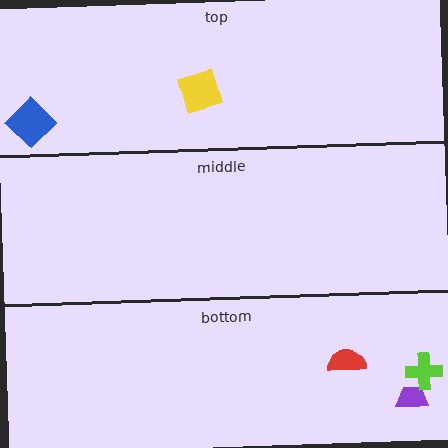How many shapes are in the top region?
2.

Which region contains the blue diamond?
The top region.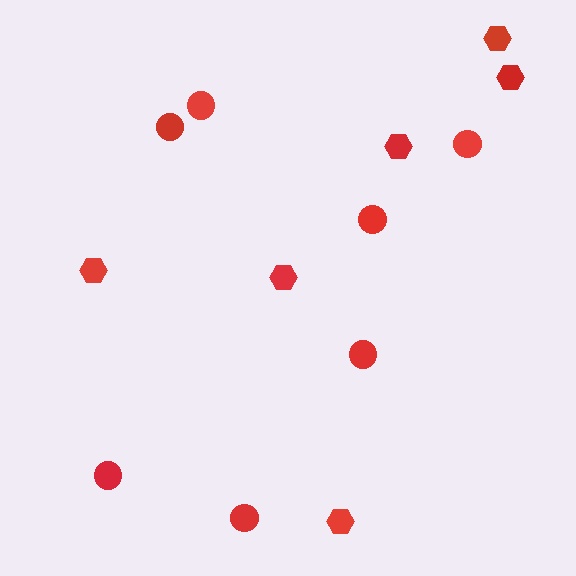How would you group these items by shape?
There are 2 groups: one group of hexagons (6) and one group of circles (7).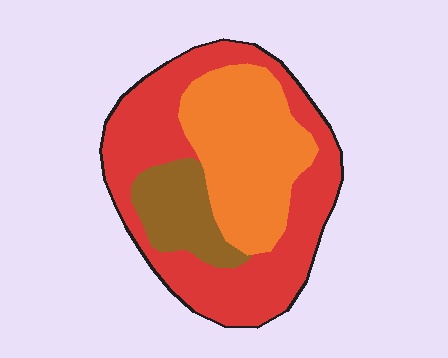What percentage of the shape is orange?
Orange covers roughly 35% of the shape.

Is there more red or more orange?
Red.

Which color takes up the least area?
Brown, at roughly 15%.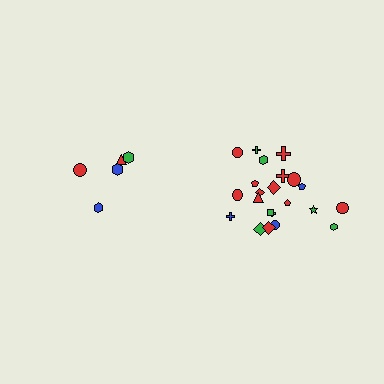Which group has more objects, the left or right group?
The right group.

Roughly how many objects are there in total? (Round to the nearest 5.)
Roughly 25 objects in total.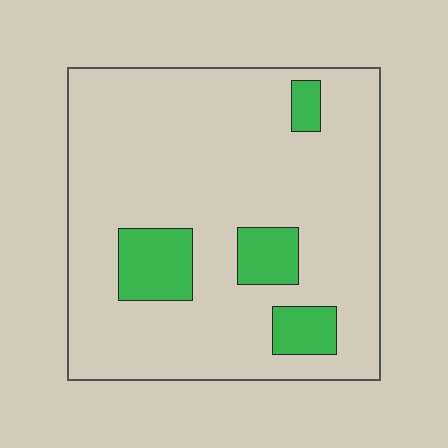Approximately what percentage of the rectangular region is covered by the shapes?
Approximately 15%.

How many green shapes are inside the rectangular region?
4.